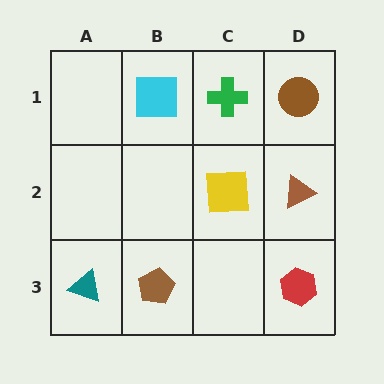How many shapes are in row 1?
3 shapes.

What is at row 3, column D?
A red hexagon.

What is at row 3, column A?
A teal triangle.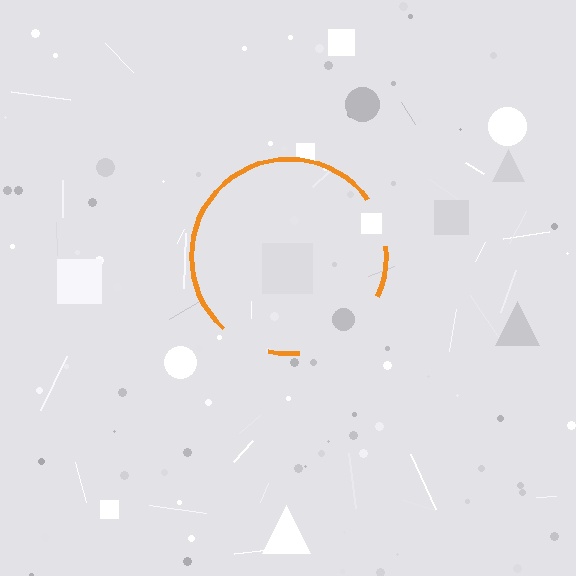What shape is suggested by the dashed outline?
The dashed outline suggests a circle.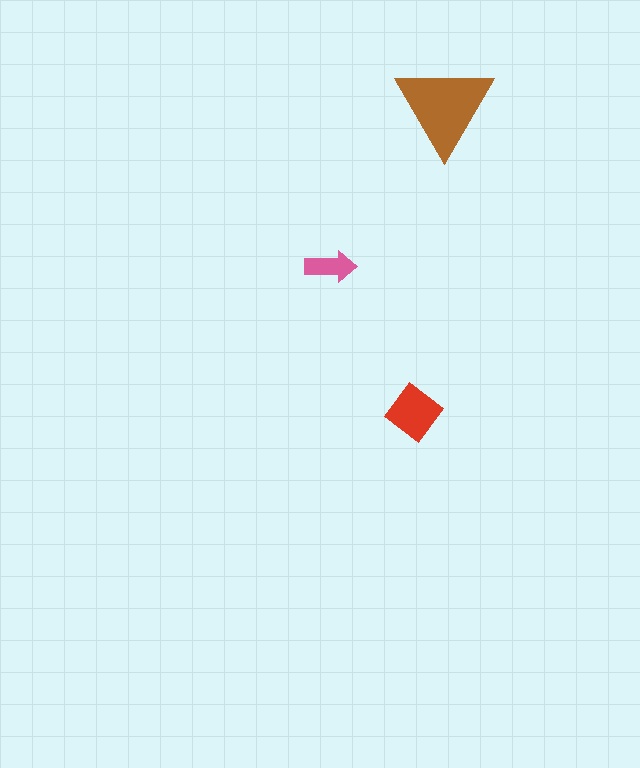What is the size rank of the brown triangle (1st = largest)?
1st.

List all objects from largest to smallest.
The brown triangle, the red diamond, the pink arrow.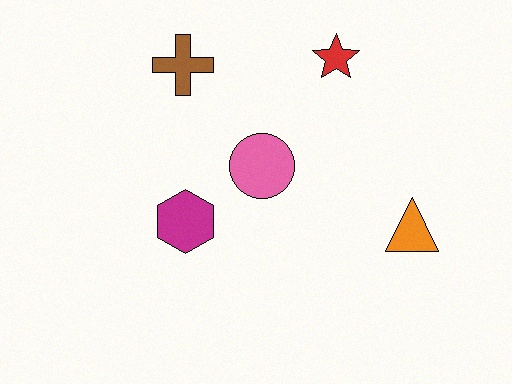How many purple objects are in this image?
There are no purple objects.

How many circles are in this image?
There is 1 circle.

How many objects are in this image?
There are 5 objects.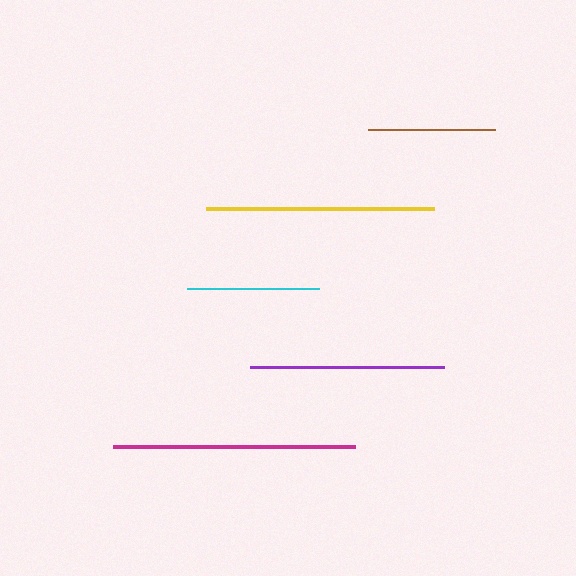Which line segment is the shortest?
The brown line is the shortest at approximately 127 pixels.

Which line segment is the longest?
The magenta line is the longest at approximately 241 pixels.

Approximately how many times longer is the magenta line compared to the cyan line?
The magenta line is approximately 1.8 times the length of the cyan line.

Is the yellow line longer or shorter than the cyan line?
The yellow line is longer than the cyan line.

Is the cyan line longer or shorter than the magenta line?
The magenta line is longer than the cyan line.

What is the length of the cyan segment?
The cyan segment is approximately 132 pixels long.